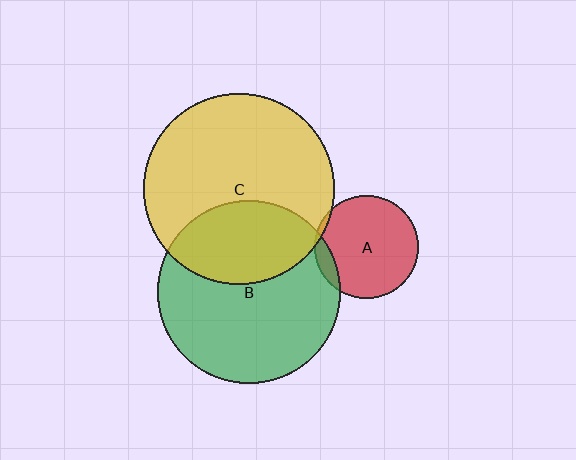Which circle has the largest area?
Circle C (yellow).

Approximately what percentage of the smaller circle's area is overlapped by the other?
Approximately 10%.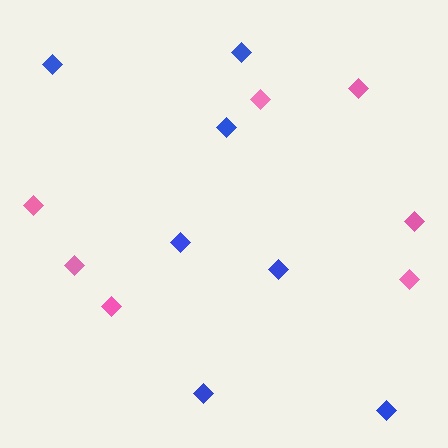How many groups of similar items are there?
There are 2 groups: one group of blue diamonds (7) and one group of pink diamonds (7).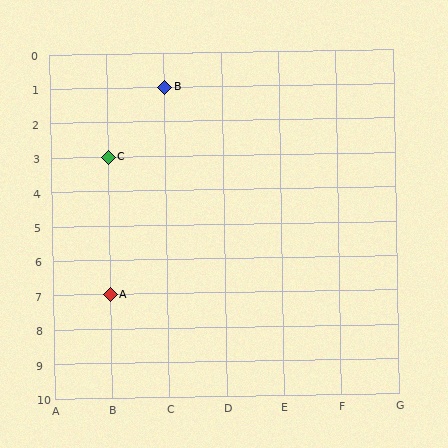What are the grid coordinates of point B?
Point B is at grid coordinates (C, 1).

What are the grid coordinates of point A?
Point A is at grid coordinates (B, 7).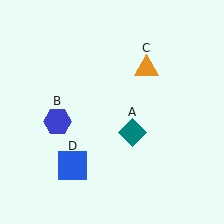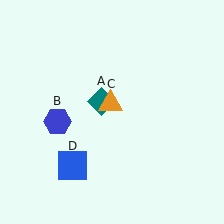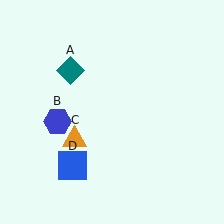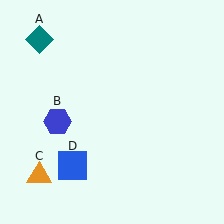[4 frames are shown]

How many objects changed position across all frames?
2 objects changed position: teal diamond (object A), orange triangle (object C).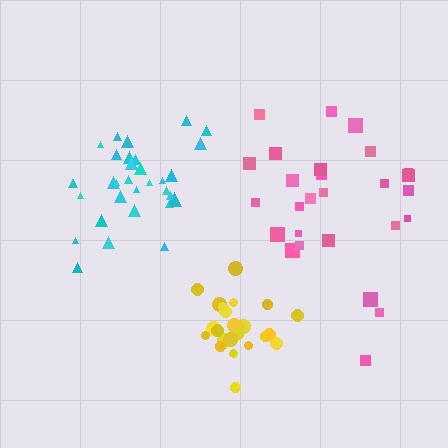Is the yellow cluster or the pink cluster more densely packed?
Yellow.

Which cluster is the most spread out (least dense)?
Pink.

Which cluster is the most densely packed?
Yellow.